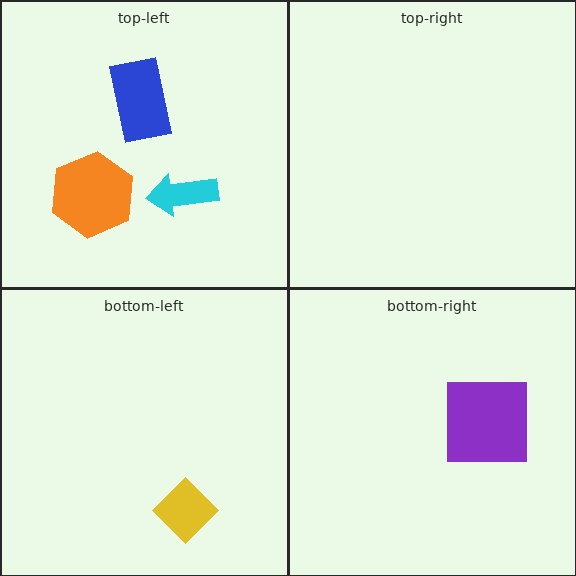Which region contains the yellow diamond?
The bottom-left region.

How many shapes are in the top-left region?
3.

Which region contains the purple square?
The bottom-right region.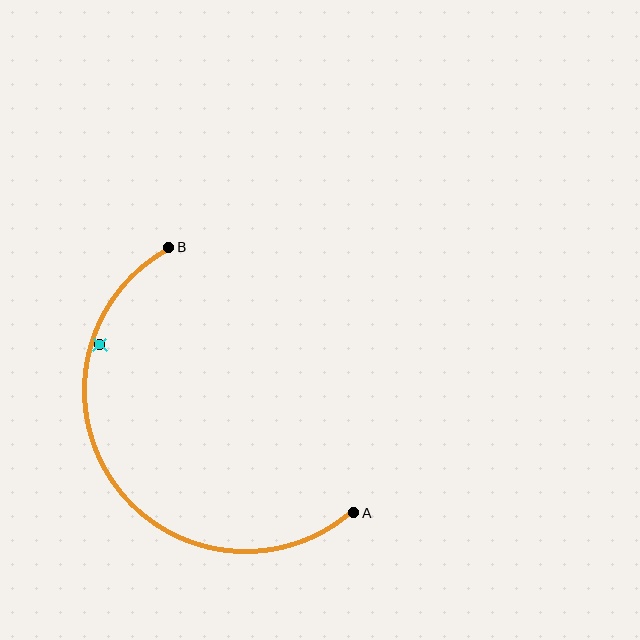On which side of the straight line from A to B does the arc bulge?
The arc bulges below and to the left of the straight line connecting A and B.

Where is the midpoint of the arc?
The arc midpoint is the point on the curve farthest from the straight line joining A and B. It sits below and to the left of that line.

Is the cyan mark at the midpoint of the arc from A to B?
No — the cyan mark does not lie on the arc at all. It sits slightly inside the curve.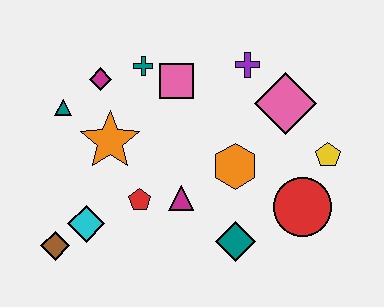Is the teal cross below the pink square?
No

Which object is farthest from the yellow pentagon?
The brown diamond is farthest from the yellow pentagon.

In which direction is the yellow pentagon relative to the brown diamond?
The yellow pentagon is to the right of the brown diamond.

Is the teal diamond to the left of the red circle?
Yes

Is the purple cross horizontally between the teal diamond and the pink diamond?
Yes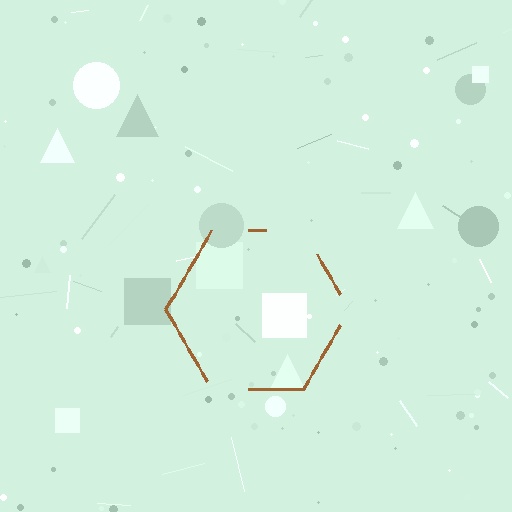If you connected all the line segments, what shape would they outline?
They would outline a hexagon.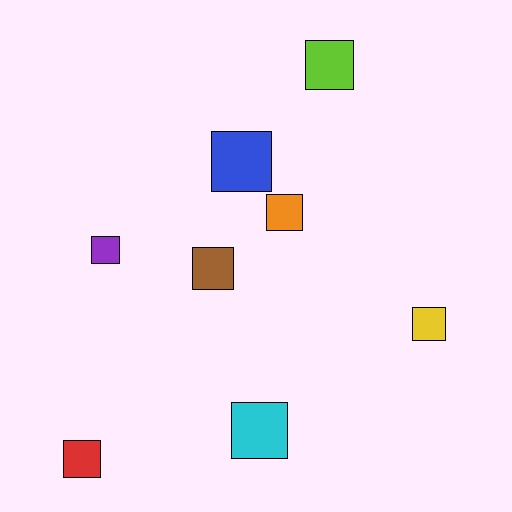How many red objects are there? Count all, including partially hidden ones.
There is 1 red object.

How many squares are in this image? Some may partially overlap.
There are 8 squares.